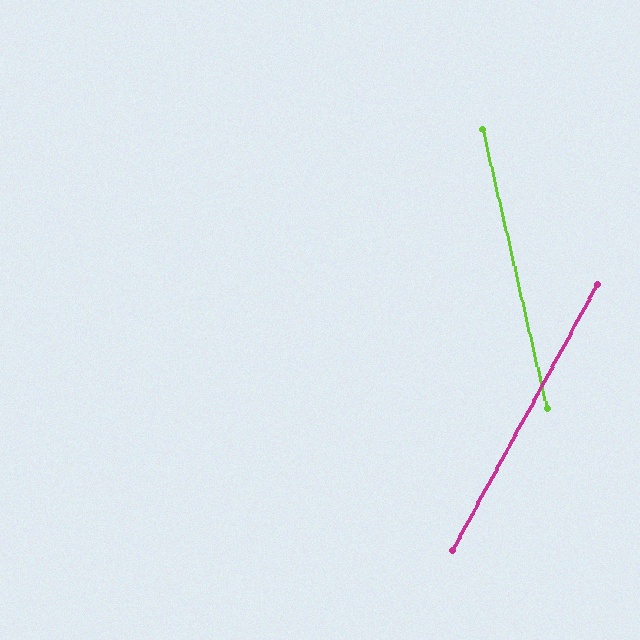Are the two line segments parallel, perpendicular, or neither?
Neither parallel nor perpendicular — they differ by about 42°.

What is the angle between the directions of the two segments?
Approximately 42 degrees.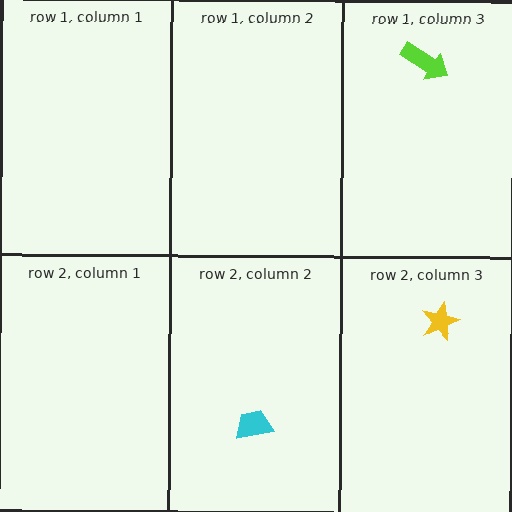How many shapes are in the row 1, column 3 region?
1.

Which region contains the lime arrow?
The row 1, column 3 region.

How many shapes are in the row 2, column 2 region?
1.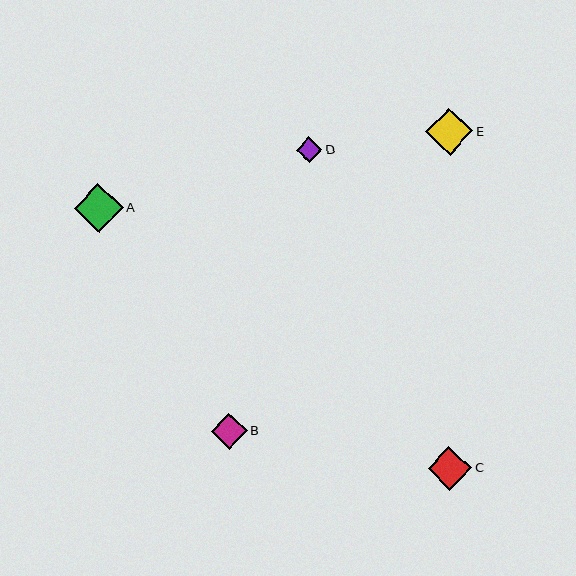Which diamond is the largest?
Diamond A is the largest with a size of approximately 49 pixels.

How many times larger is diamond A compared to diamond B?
Diamond A is approximately 1.4 times the size of diamond B.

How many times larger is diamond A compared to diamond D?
Diamond A is approximately 1.9 times the size of diamond D.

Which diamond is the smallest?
Diamond D is the smallest with a size of approximately 26 pixels.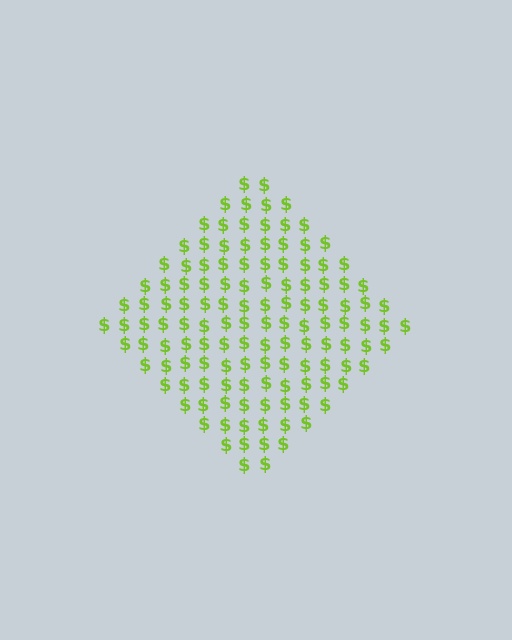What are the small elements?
The small elements are dollar signs.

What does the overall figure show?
The overall figure shows a diamond.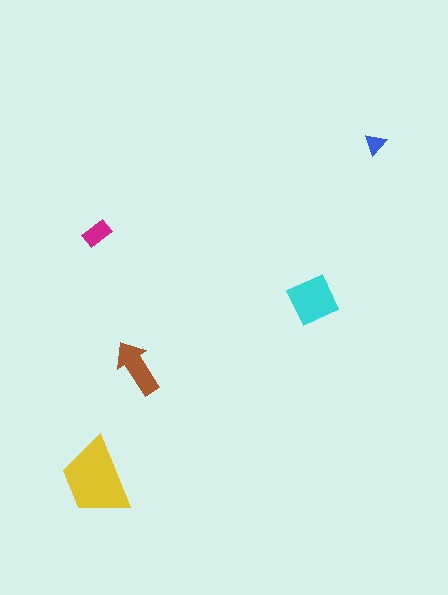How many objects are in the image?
There are 5 objects in the image.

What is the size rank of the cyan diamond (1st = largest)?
2nd.